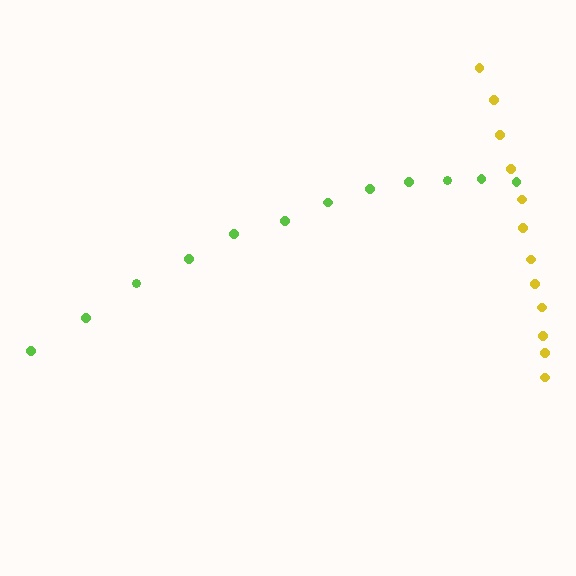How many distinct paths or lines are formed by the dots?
There are 2 distinct paths.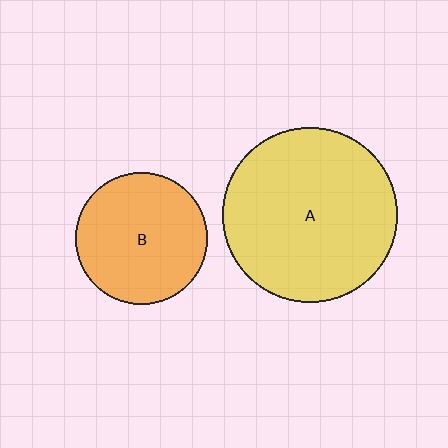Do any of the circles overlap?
No, none of the circles overlap.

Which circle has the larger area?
Circle A (yellow).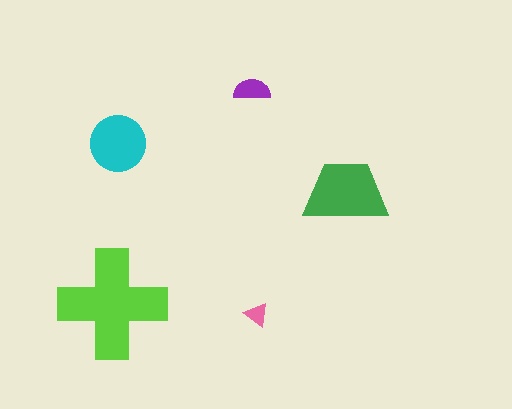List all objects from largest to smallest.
The lime cross, the green trapezoid, the cyan circle, the purple semicircle, the pink triangle.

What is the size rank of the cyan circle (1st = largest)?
3rd.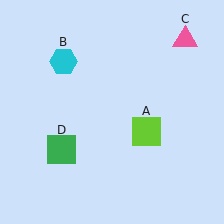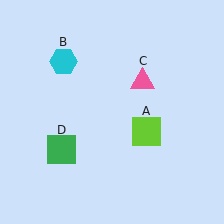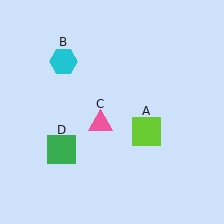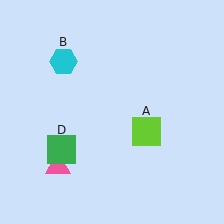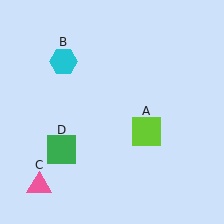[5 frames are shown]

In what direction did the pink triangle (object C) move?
The pink triangle (object C) moved down and to the left.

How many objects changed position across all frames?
1 object changed position: pink triangle (object C).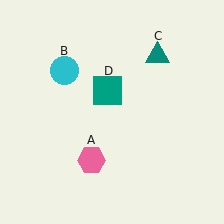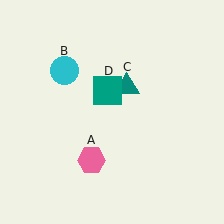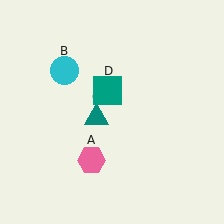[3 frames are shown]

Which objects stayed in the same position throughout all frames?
Pink hexagon (object A) and cyan circle (object B) and teal square (object D) remained stationary.